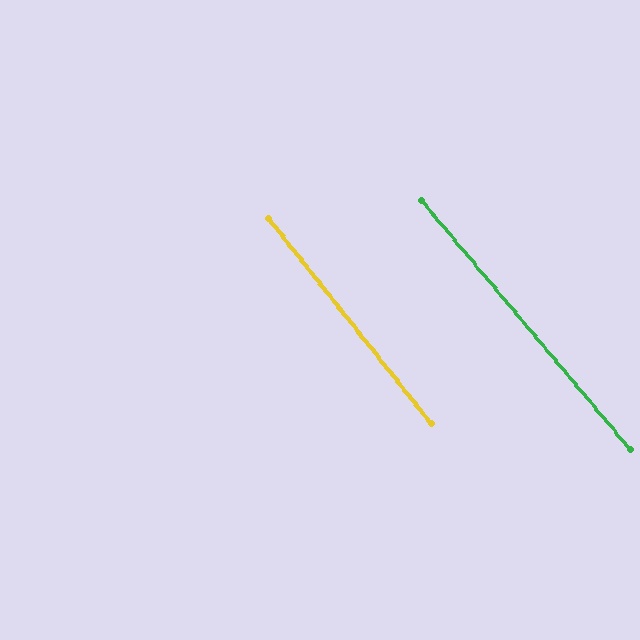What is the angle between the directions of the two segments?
Approximately 2 degrees.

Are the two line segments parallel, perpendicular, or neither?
Parallel — their directions differ by only 1.6°.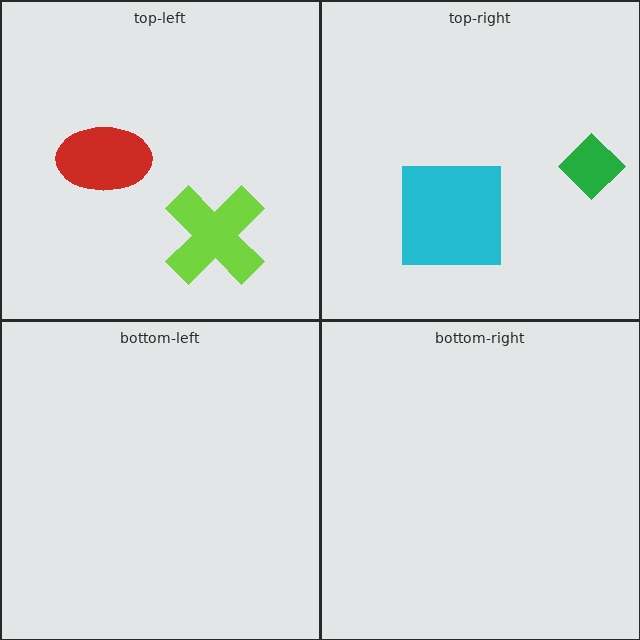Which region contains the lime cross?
The top-left region.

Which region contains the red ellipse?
The top-left region.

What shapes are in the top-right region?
The cyan square, the green diamond.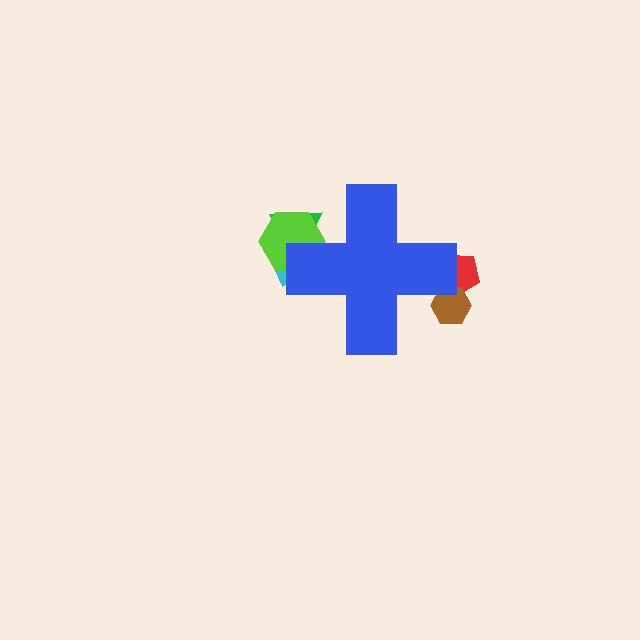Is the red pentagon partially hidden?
Yes, the red pentagon is partially hidden behind the blue cross.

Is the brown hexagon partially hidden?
Yes, the brown hexagon is partially hidden behind the blue cross.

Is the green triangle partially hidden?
Yes, the green triangle is partially hidden behind the blue cross.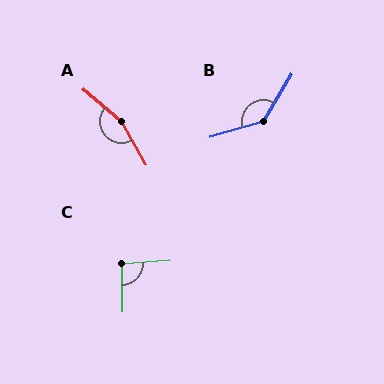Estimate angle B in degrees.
Approximately 137 degrees.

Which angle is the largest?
A, at approximately 160 degrees.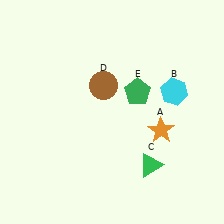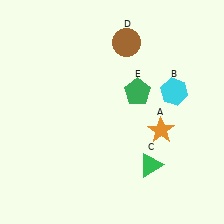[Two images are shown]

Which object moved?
The brown circle (D) moved up.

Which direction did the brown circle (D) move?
The brown circle (D) moved up.